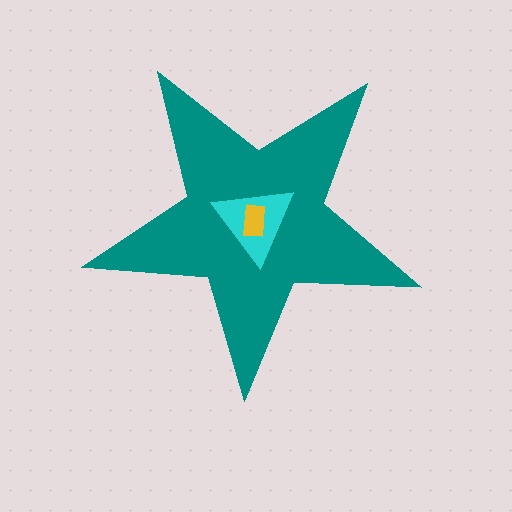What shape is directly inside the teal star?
The cyan triangle.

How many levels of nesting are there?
3.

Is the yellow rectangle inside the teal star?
Yes.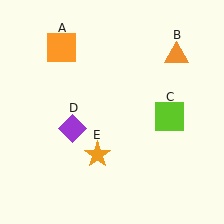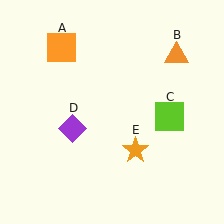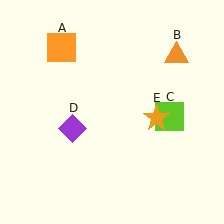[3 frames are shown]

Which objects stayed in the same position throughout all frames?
Orange square (object A) and orange triangle (object B) and lime square (object C) and purple diamond (object D) remained stationary.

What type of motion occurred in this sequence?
The orange star (object E) rotated counterclockwise around the center of the scene.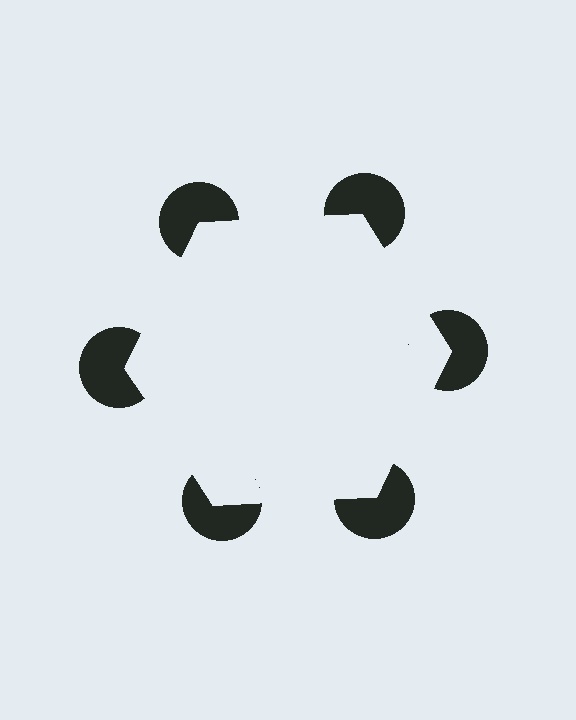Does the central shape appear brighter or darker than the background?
It typically appears slightly brighter than the background, even though no actual brightness change is drawn.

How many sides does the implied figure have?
6 sides.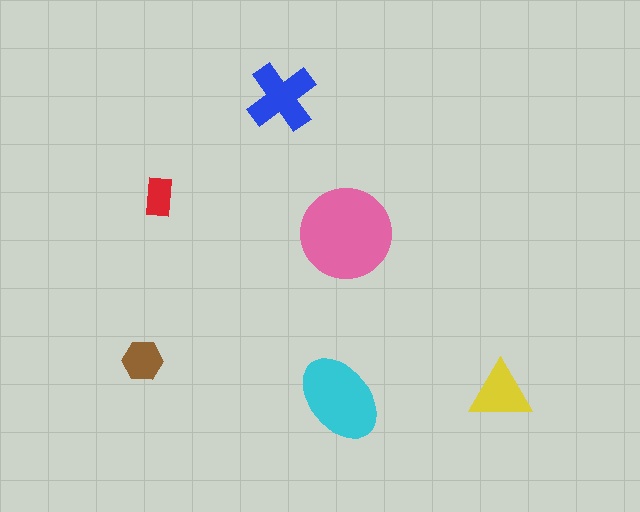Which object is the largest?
The pink circle.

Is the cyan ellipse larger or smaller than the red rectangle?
Larger.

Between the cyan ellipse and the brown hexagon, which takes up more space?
The cyan ellipse.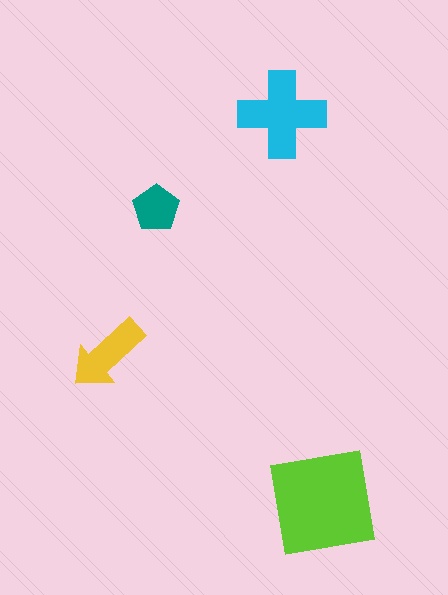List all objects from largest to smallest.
The lime square, the cyan cross, the yellow arrow, the teal pentagon.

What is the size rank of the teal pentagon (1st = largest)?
4th.